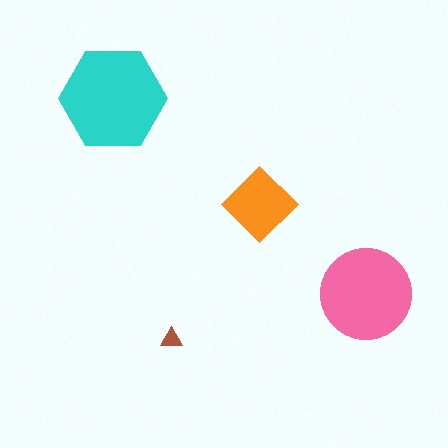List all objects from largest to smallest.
The cyan hexagon, the pink circle, the orange diamond, the brown triangle.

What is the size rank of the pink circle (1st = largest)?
2nd.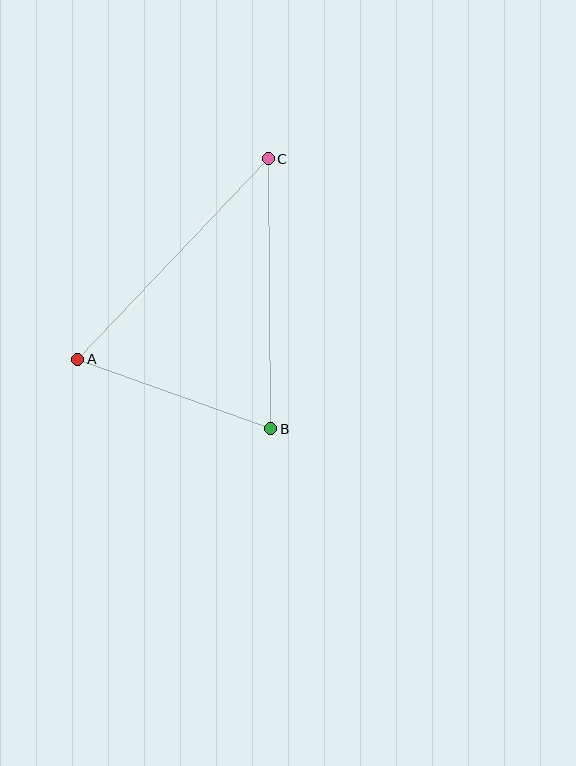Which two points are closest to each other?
Points A and B are closest to each other.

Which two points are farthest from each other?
Points A and C are farthest from each other.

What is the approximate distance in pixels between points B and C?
The distance between B and C is approximately 270 pixels.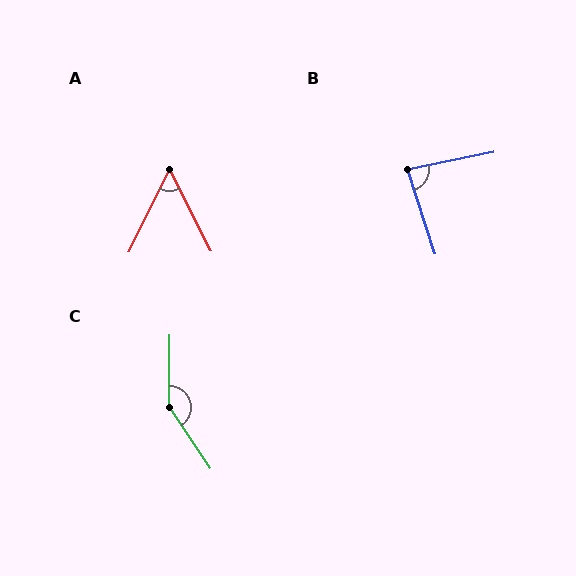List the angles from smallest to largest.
A (53°), B (83°), C (146°).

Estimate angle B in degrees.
Approximately 83 degrees.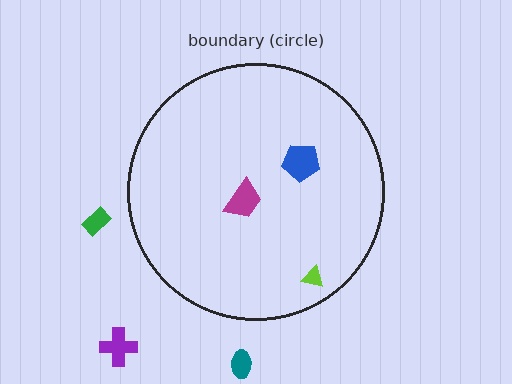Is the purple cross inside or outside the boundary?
Outside.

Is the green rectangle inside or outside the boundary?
Outside.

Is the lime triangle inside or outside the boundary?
Inside.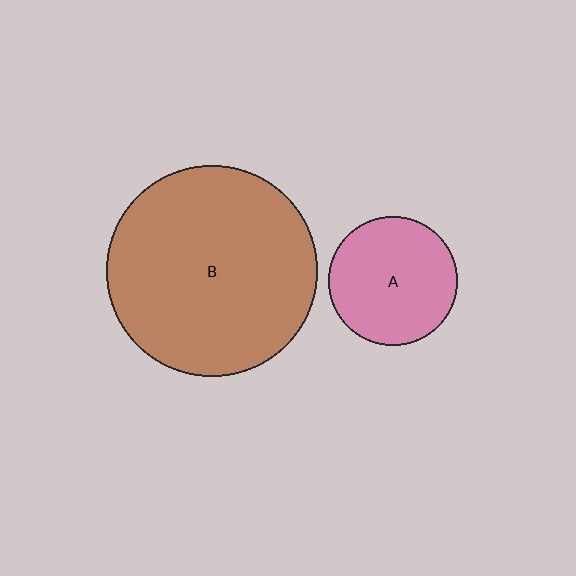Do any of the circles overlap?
No, none of the circles overlap.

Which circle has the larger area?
Circle B (brown).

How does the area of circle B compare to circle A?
Approximately 2.7 times.